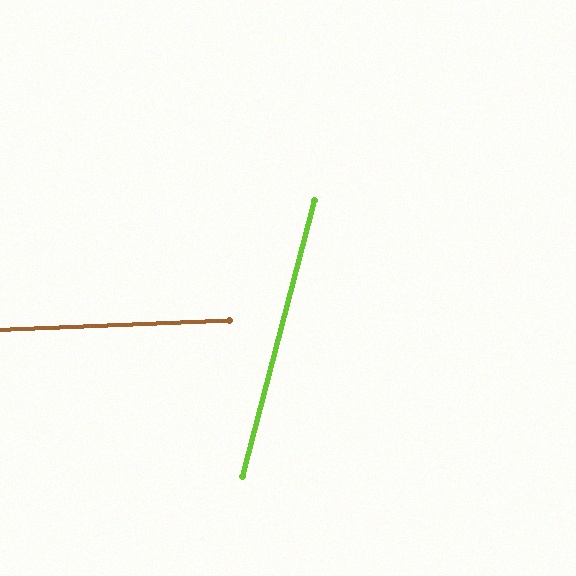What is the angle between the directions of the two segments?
Approximately 73 degrees.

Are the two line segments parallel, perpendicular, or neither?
Neither parallel nor perpendicular — they differ by about 73°.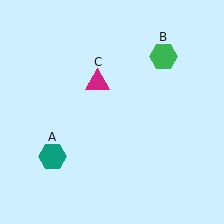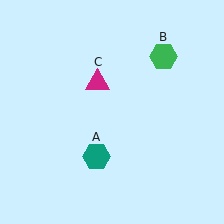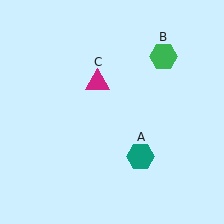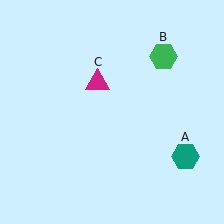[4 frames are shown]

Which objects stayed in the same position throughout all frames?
Green hexagon (object B) and magenta triangle (object C) remained stationary.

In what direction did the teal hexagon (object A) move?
The teal hexagon (object A) moved right.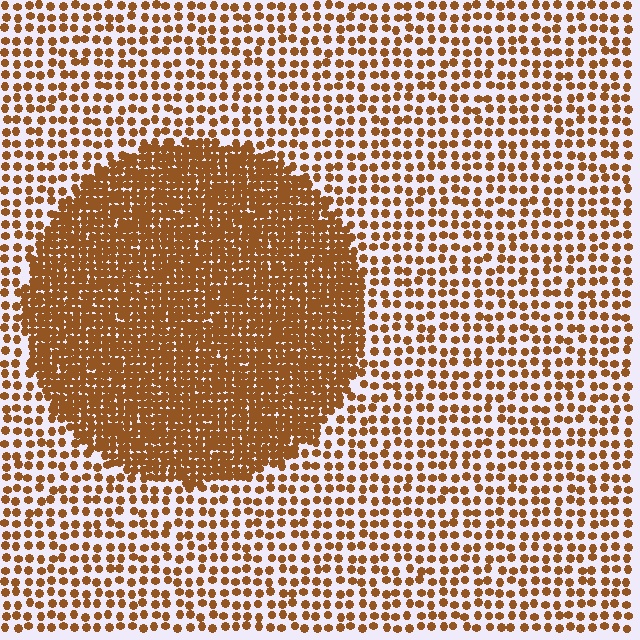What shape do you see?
I see a circle.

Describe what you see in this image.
The image contains small brown elements arranged at two different densities. A circle-shaped region is visible where the elements are more densely packed than the surrounding area.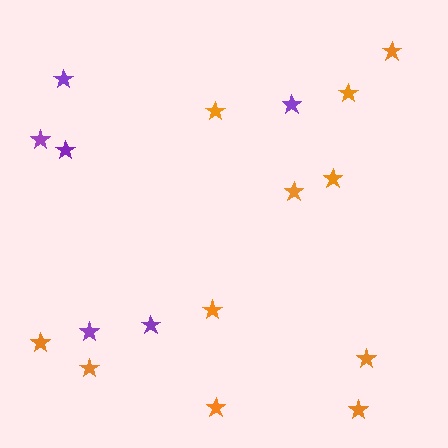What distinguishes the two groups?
There are 2 groups: one group of orange stars (11) and one group of purple stars (6).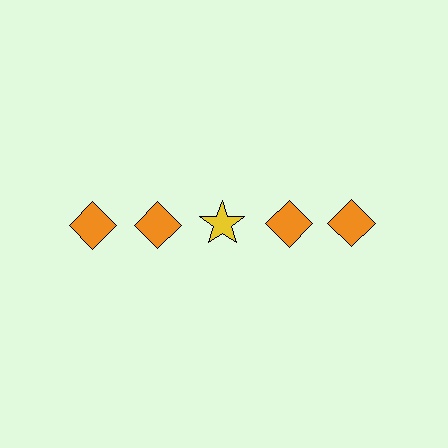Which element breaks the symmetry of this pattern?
The yellow star in the top row, center column breaks the symmetry. All other shapes are orange diamonds.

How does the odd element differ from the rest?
It differs in both color (yellow instead of orange) and shape (star instead of diamond).